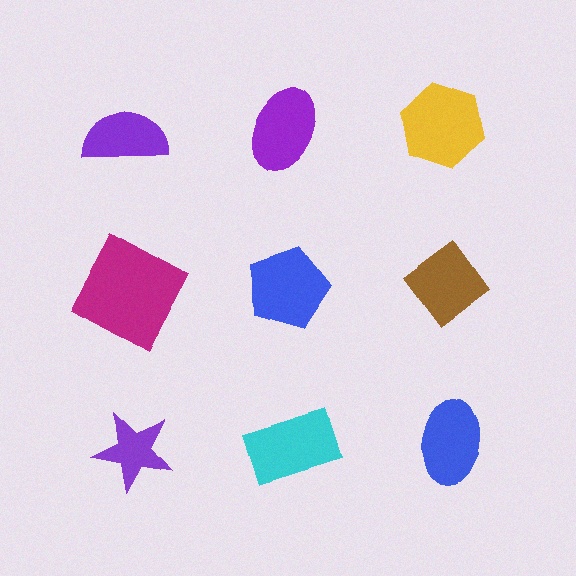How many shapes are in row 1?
3 shapes.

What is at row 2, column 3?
A brown diamond.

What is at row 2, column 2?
A blue pentagon.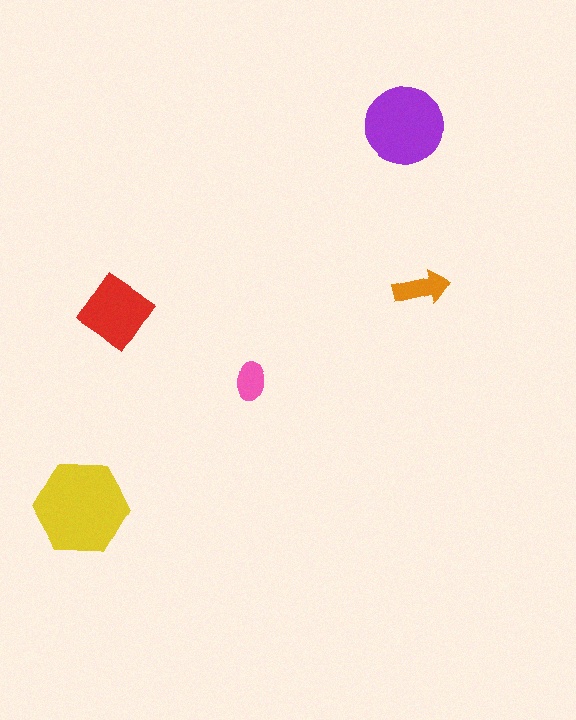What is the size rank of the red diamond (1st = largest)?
3rd.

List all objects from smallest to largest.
The pink ellipse, the orange arrow, the red diamond, the purple circle, the yellow hexagon.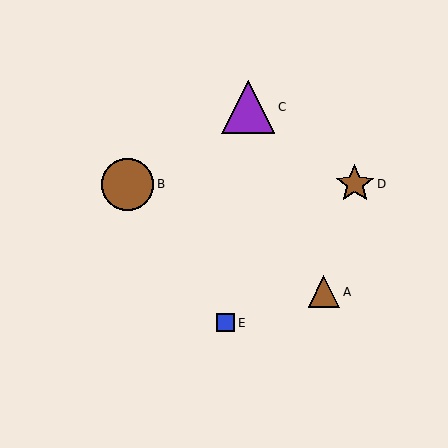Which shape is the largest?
The purple triangle (labeled C) is the largest.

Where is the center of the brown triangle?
The center of the brown triangle is at (324, 292).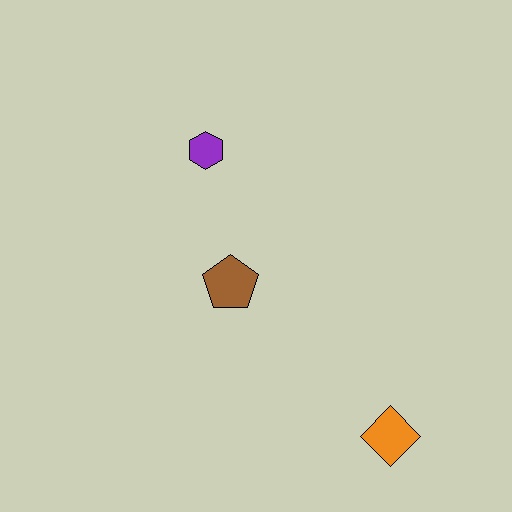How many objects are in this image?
There are 3 objects.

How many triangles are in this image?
There are no triangles.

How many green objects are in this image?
There are no green objects.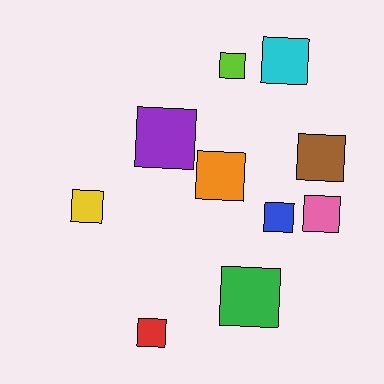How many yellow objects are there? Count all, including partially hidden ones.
There is 1 yellow object.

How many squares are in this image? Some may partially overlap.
There are 10 squares.